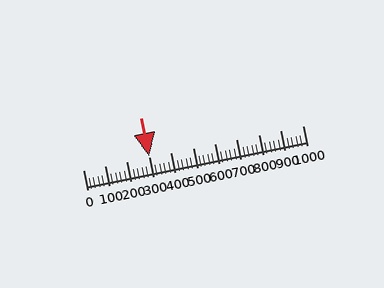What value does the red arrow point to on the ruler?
The red arrow points to approximately 300.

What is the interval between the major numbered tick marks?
The major tick marks are spaced 100 units apart.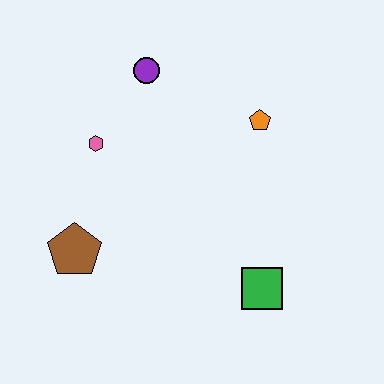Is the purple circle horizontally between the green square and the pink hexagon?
Yes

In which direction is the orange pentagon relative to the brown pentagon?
The orange pentagon is to the right of the brown pentagon.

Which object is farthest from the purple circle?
The green square is farthest from the purple circle.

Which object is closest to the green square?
The orange pentagon is closest to the green square.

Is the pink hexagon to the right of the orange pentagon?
No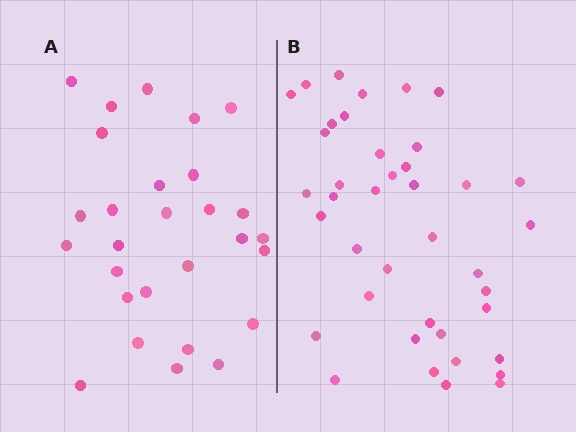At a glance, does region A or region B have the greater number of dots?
Region B (the right region) has more dots.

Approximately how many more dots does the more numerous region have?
Region B has roughly 12 or so more dots than region A.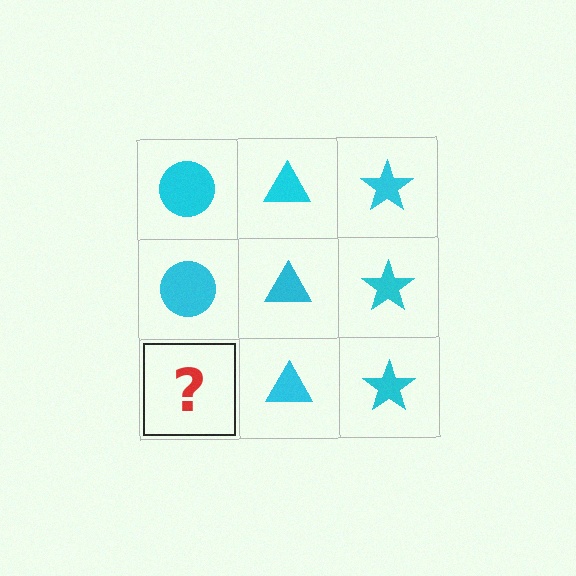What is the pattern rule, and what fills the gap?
The rule is that each column has a consistent shape. The gap should be filled with a cyan circle.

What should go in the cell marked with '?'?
The missing cell should contain a cyan circle.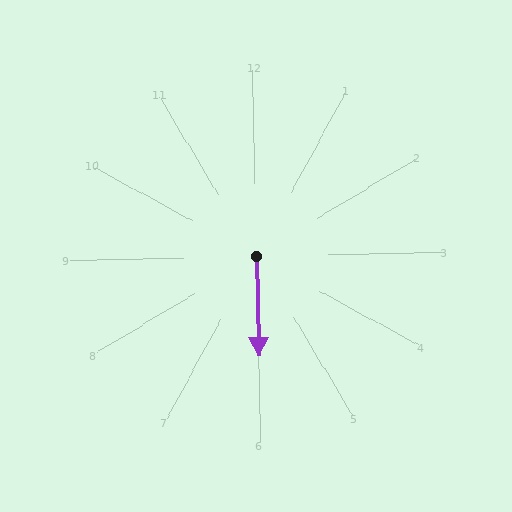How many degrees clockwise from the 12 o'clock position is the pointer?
Approximately 179 degrees.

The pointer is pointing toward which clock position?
Roughly 6 o'clock.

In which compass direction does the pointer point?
South.